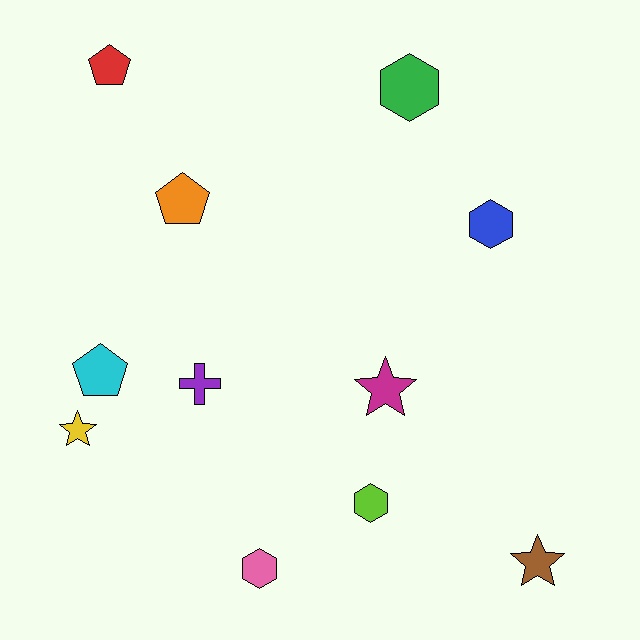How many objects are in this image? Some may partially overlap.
There are 11 objects.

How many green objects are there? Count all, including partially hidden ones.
There is 1 green object.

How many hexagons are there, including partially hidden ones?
There are 4 hexagons.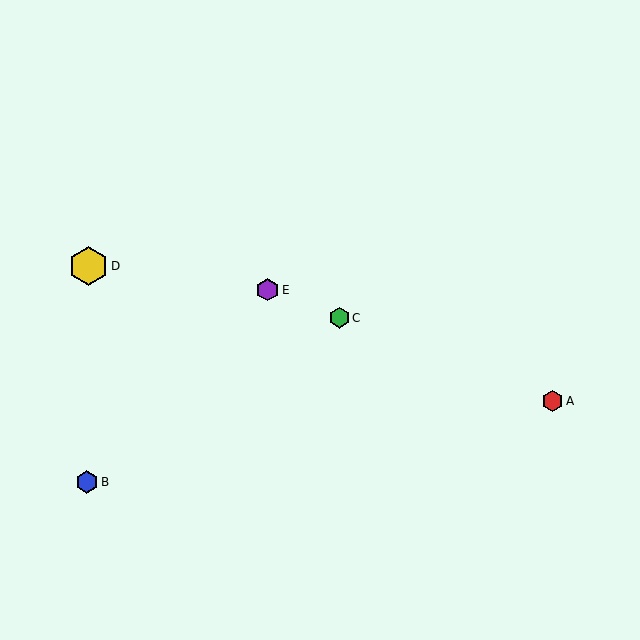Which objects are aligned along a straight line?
Objects A, C, E are aligned along a straight line.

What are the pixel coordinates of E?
Object E is at (268, 290).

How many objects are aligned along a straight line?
3 objects (A, C, E) are aligned along a straight line.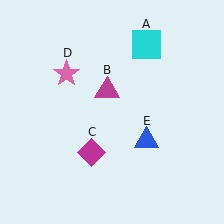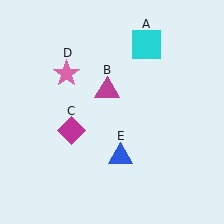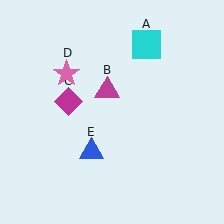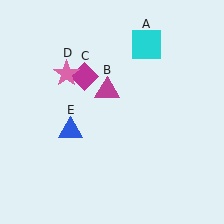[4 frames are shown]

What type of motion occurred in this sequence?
The magenta diamond (object C), blue triangle (object E) rotated clockwise around the center of the scene.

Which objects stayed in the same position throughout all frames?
Cyan square (object A) and magenta triangle (object B) and pink star (object D) remained stationary.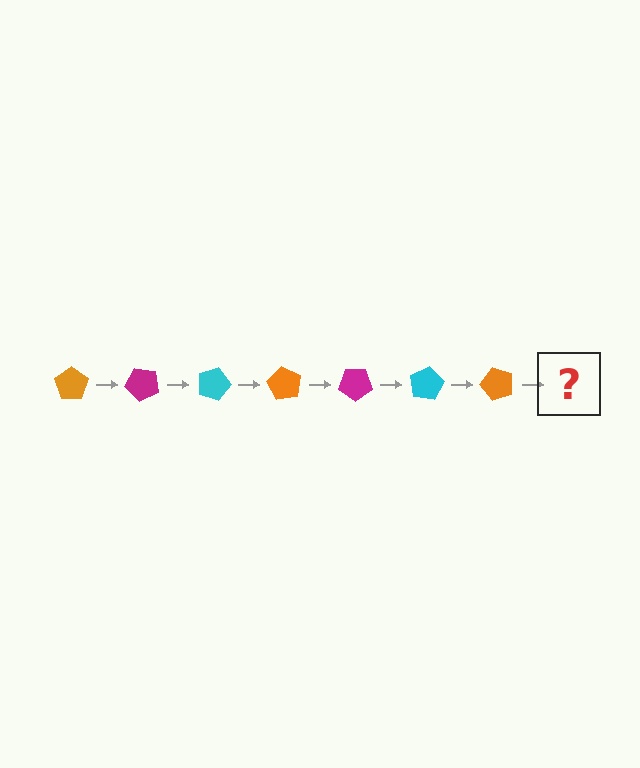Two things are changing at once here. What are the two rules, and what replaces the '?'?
The two rules are that it rotates 45 degrees each step and the color cycles through orange, magenta, and cyan. The '?' should be a magenta pentagon, rotated 315 degrees from the start.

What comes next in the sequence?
The next element should be a magenta pentagon, rotated 315 degrees from the start.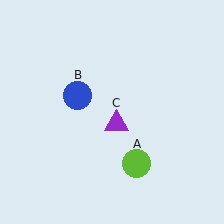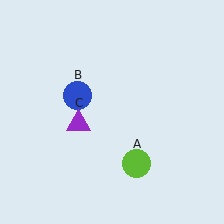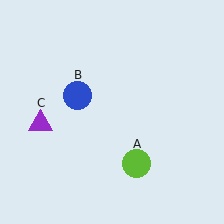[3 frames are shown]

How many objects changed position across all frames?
1 object changed position: purple triangle (object C).